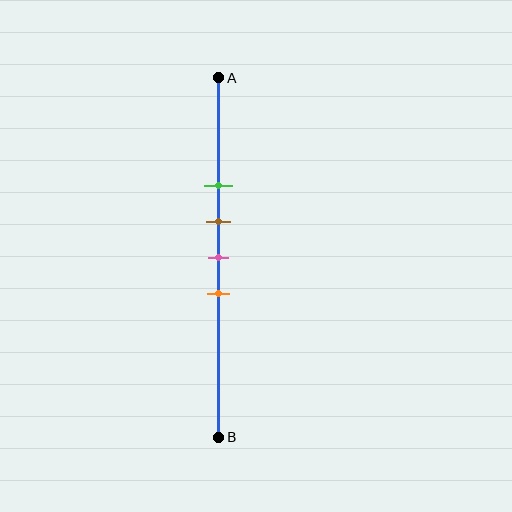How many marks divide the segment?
There are 4 marks dividing the segment.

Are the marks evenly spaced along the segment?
Yes, the marks are approximately evenly spaced.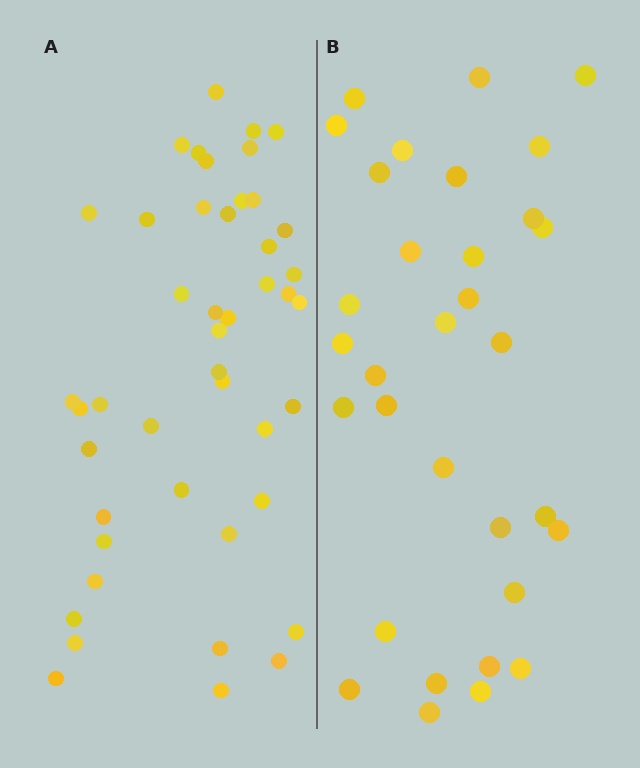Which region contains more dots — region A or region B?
Region A (the left region) has more dots.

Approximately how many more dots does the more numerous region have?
Region A has approximately 15 more dots than region B.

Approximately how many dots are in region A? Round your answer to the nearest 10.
About 40 dots. (The exact count is 45, which rounds to 40.)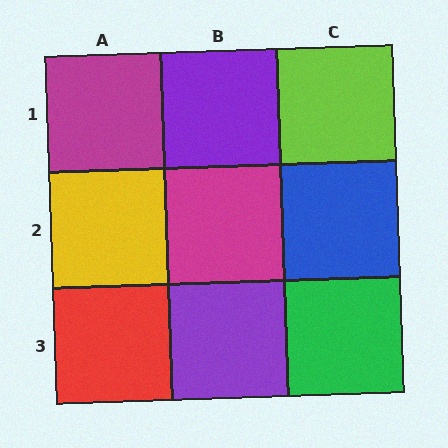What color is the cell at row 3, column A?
Red.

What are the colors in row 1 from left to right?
Magenta, purple, lime.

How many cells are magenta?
2 cells are magenta.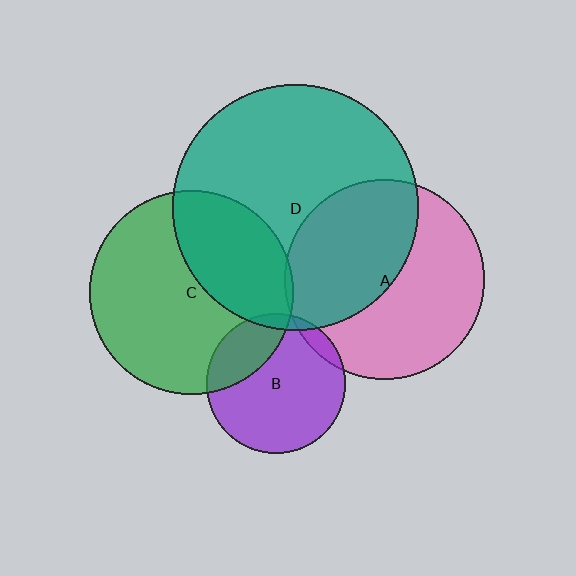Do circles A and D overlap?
Yes.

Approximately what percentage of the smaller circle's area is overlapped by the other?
Approximately 45%.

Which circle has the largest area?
Circle D (teal).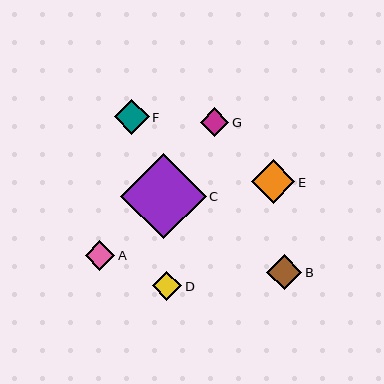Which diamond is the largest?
Diamond C is the largest with a size of approximately 86 pixels.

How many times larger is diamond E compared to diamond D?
Diamond E is approximately 1.5 times the size of diamond D.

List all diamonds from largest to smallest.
From largest to smallest: C, E, B, F, A, D, G.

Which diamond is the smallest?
Diamond G is the smallest with a size of approximately 28 pixels.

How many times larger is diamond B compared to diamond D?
Diamond B is approximately 1.2 times the size of diamond D.